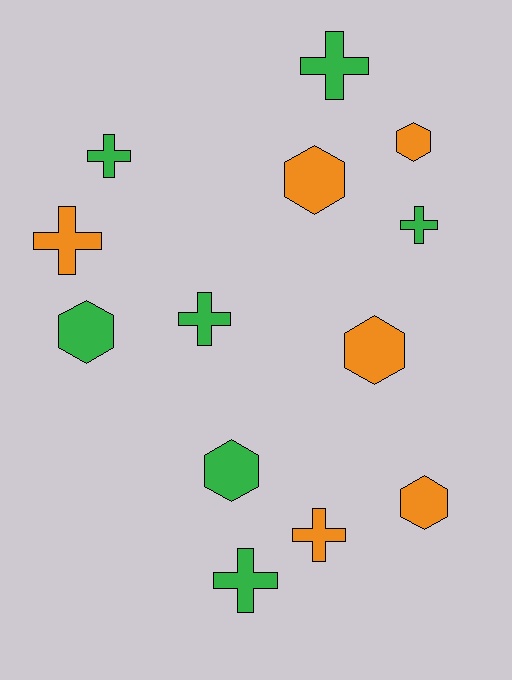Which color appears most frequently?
Green, with 7 objects.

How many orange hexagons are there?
There are 4 orange hexagons.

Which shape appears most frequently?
Cross, with 7 objects.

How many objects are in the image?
There are 13 objects.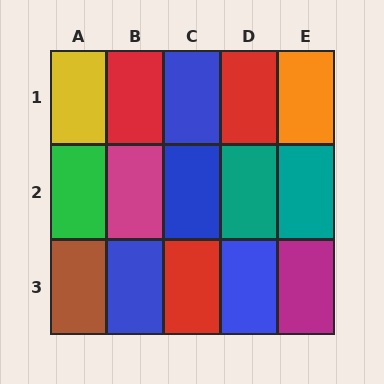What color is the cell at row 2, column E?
Teal.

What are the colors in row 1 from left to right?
Yellow, red, blue, red, orange.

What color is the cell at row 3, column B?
Blue.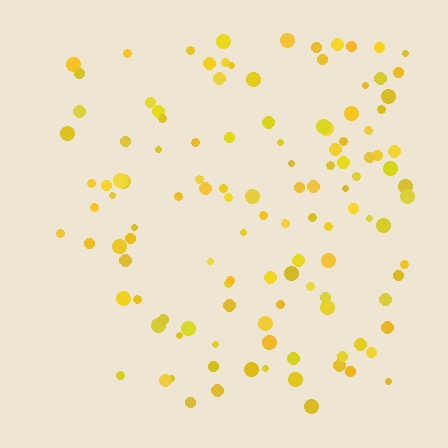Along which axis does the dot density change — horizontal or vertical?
Horizontal.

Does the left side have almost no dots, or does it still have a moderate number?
Still a moderate number, just noticeably fewer than the right.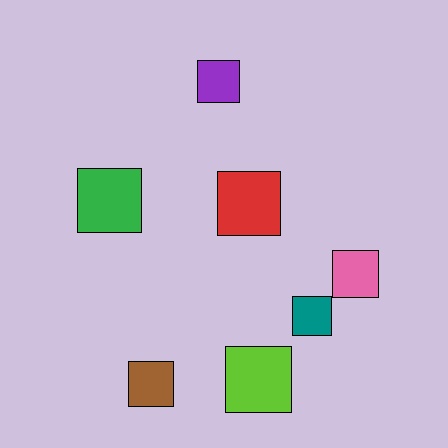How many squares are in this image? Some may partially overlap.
There are 7 squares.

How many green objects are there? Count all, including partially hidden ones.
There is 1 green object.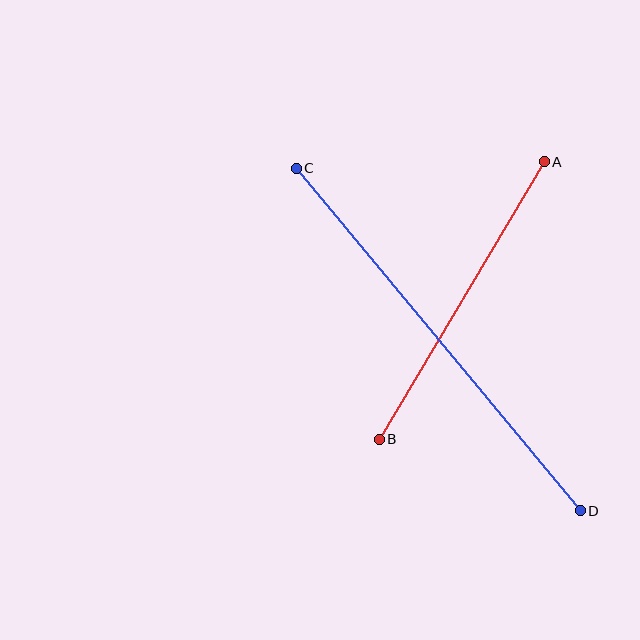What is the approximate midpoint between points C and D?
The midpoint is at approximately (438, 339) pixels.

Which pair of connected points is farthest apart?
Points C and D are farthest apart.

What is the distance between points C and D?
The distance is approximately 445 pixels.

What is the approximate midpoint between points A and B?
The midpoint is at approximately (462, 301) pixels.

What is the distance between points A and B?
The distance is approximately 322 pixels.